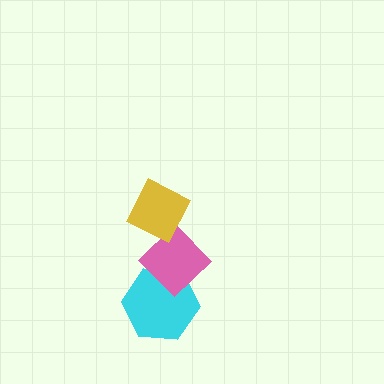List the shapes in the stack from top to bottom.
From top to bottom: the yellow diamond, the pink diamond, the cyan hexagon.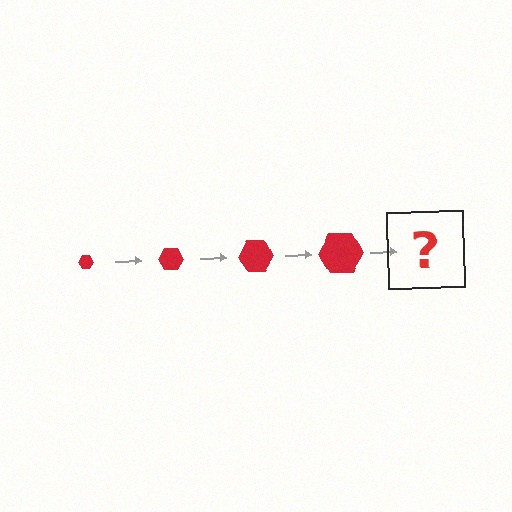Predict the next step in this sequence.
The next step is a red hexagon, larger than the previous one.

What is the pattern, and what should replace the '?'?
The pattern is that the hexagon gets progressively larger each step. The '?' should be a red hexagon, larger than the previous one.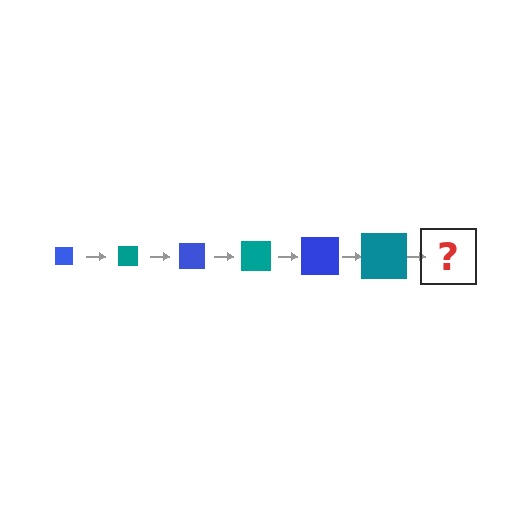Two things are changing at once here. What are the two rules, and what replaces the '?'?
The two rules are that the square grows larger each step and the color cycles through blue and teal. The '?' should be a blue square, larger than the previous one.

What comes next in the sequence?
The next element should be a blue square, larger than the previous one.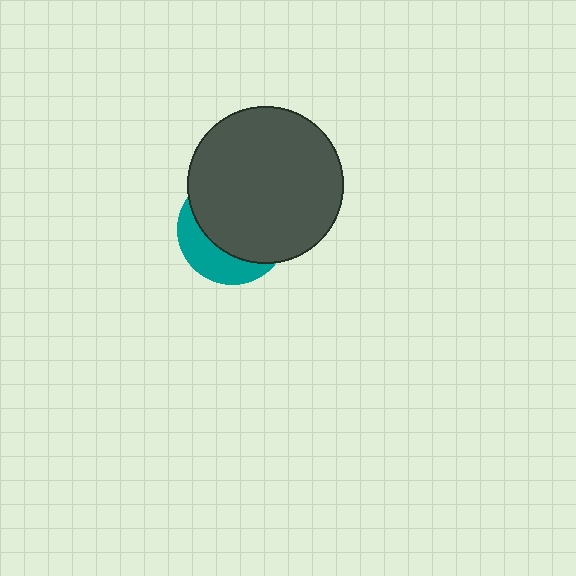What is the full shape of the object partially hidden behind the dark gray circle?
The partially hidden object is a teal circle.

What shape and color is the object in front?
The object in front is a dark gray circle.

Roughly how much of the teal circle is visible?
A small part of it is visible (roughly 31%).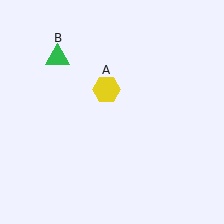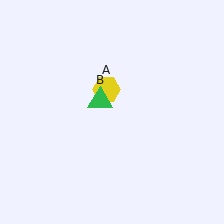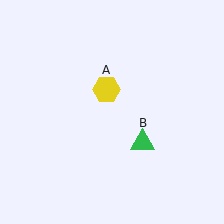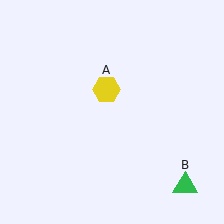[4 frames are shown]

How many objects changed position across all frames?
1 object changed position: green triangle (object B).